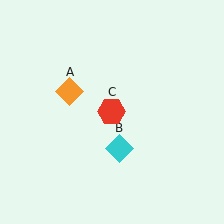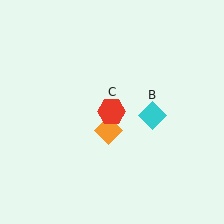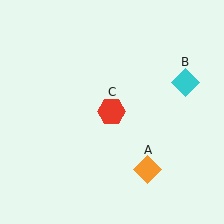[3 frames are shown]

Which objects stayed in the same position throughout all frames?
Red hexagon (object C) remained stationary.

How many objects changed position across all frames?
2 objects changed position: orange diamond (object A), cyan diamond (object B).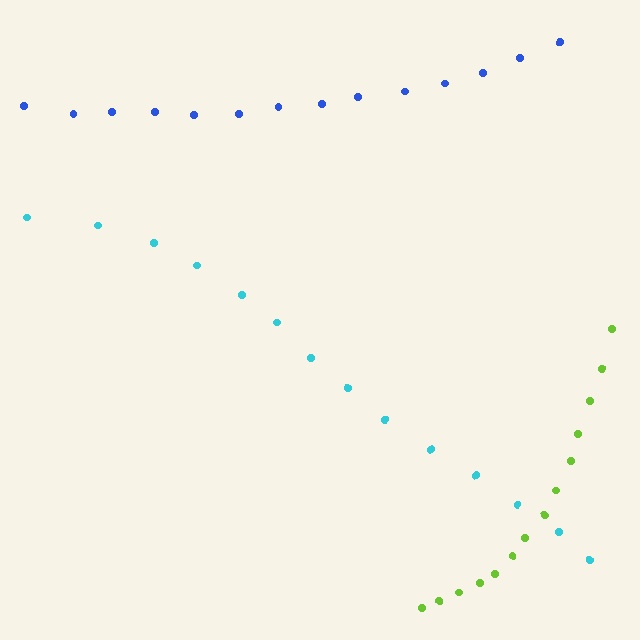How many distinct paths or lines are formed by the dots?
There are 3 distinct paths.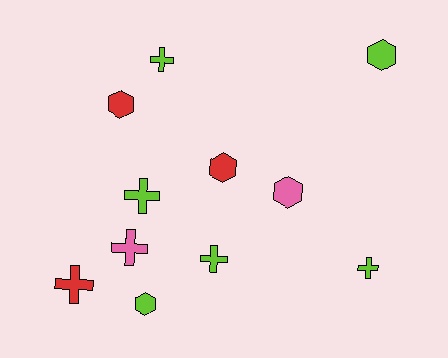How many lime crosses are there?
There are 4 lime crosses.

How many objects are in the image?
There are 11 objects.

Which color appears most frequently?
Lime, with 6 objects.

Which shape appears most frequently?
Cross, with 6 objects.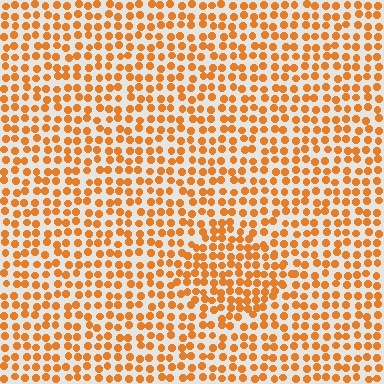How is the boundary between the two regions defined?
The boundary is defined by a change in element density (approximately 1.4x ratio). All elements are the same color, size, and shape.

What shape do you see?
I see a diamond.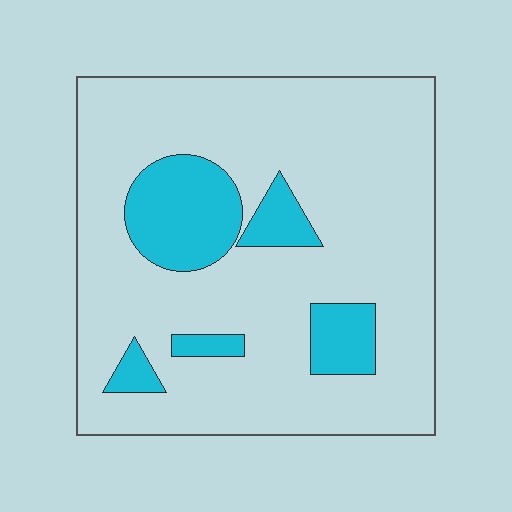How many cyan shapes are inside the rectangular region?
5.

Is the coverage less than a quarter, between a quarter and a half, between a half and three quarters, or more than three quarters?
Less than a quarter.